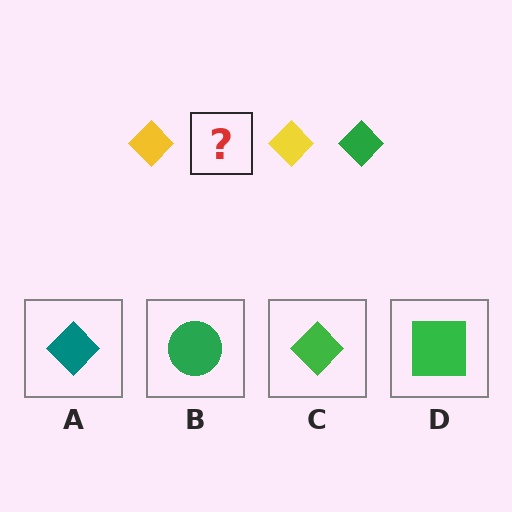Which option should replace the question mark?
Option C.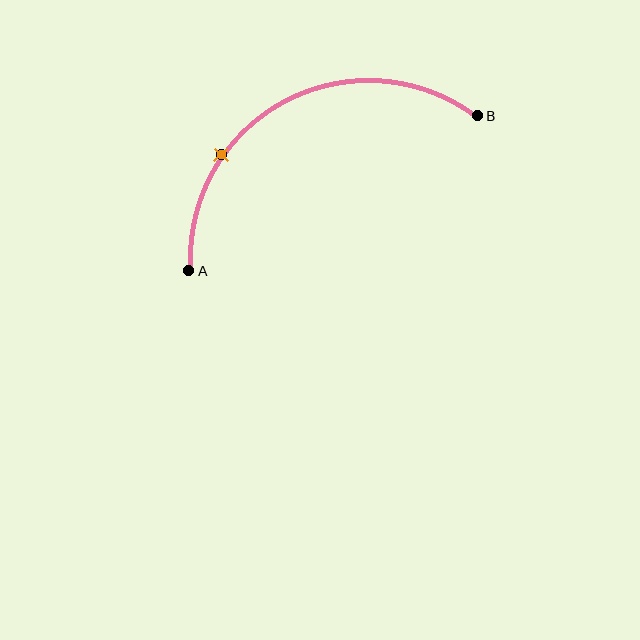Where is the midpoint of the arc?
The arc midpoint is the point on the curve farthest from the straight line joining A and B. It sits above that line.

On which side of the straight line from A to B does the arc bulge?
The arc bulges above the straight line connecting A and B.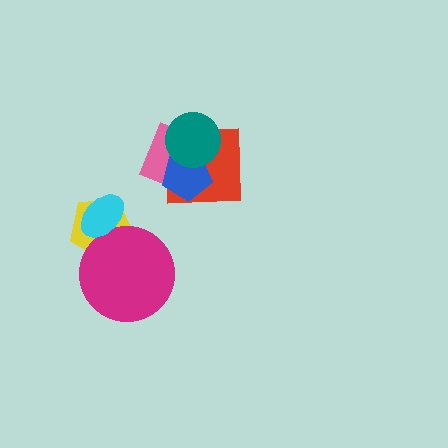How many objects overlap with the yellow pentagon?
2 objects overlap with the yellow pentagon.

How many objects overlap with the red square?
3 objects overlap with the red square.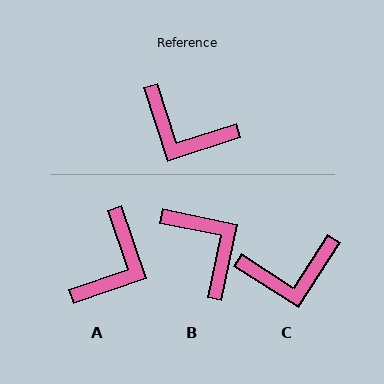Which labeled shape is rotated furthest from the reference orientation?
B, about 150 degrees away.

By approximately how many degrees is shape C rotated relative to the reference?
Approximately 39 degrees counter-clockwise.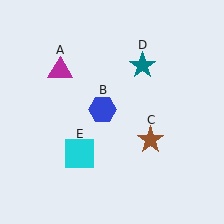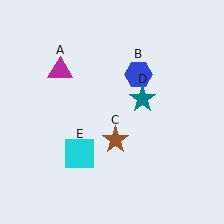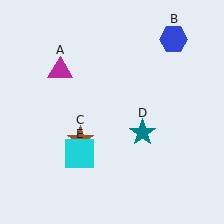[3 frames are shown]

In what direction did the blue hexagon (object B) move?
The blue hexagon (object B) moved up and to the right.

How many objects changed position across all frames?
3 objects changed position: blue hexagon (object B), brown star (object C), teal star (object D).